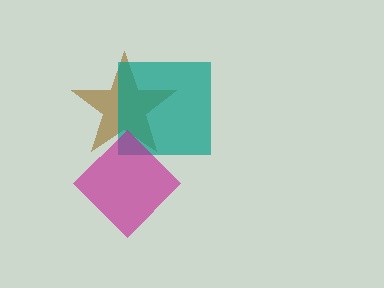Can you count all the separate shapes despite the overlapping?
Yes, there are 3 separate shapes.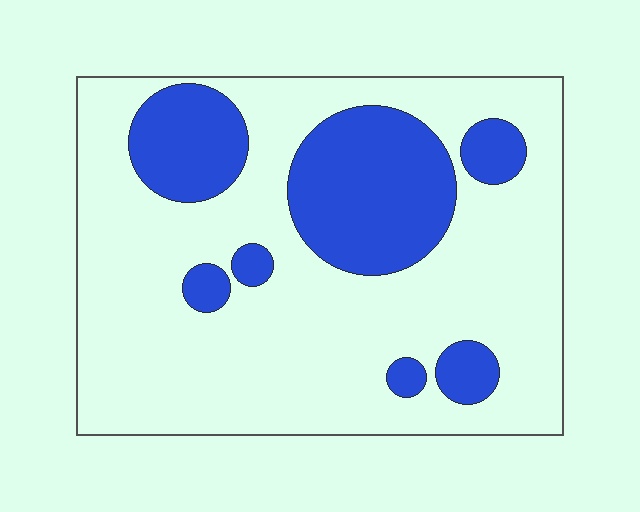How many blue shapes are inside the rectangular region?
7.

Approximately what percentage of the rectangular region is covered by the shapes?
Approximately 25%.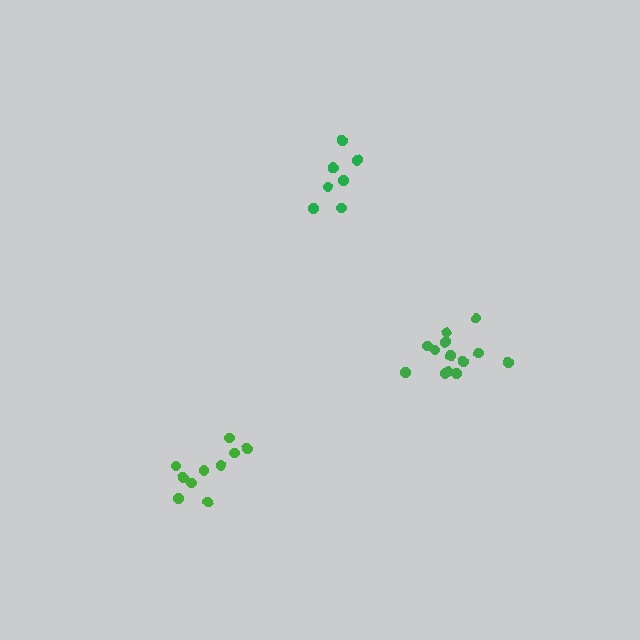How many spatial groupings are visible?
There are 3 spatial groupings.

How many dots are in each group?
Group 1: 13 dots, Group 2: 10 dots, Group 3: 7 dots (30 total).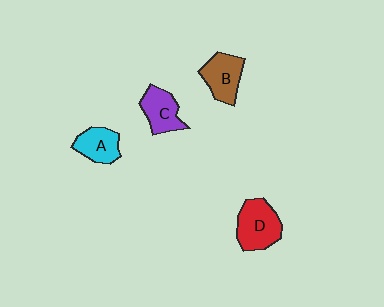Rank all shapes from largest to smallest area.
From largest to smallest: D (red), B (brown), C (purple), A (cyan).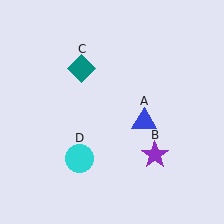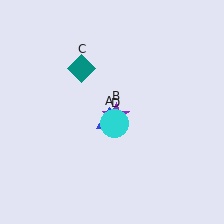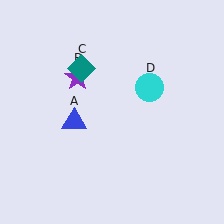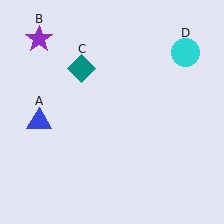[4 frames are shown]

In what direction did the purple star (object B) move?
The purple star (object B) moved up and to the left.